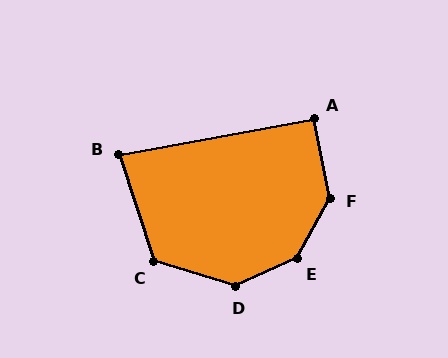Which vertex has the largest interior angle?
E, at approximately 143 degrees.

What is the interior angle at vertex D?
Approximately 139 degrees (obtuse).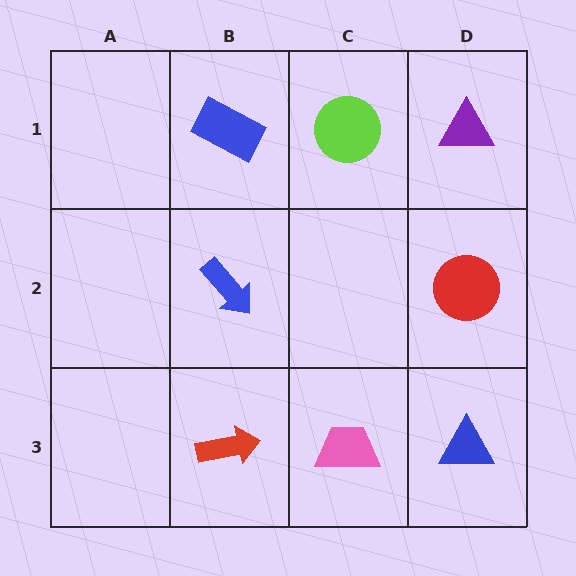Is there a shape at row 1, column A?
No, that cell is empty.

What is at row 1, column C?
A lime circle.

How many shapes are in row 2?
2 shapes.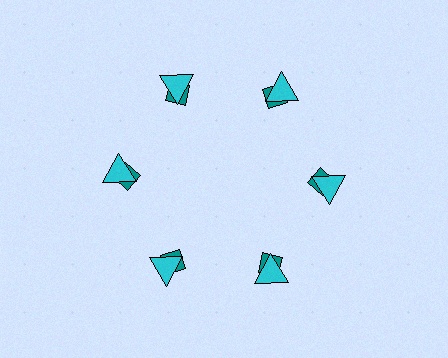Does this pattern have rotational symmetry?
Yes, this pattern has 6-fold rotational symmetry. It looks the same after rotating 60 degrees around the center.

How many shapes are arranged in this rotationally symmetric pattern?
There are 12 shapes, arranged in 6 groups of 2.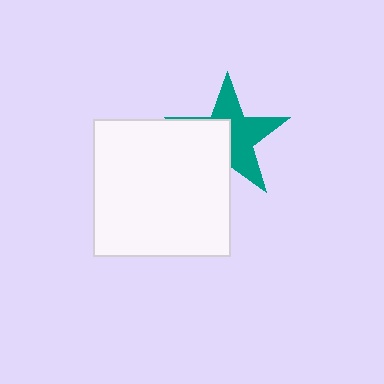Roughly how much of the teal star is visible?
About half of it is visible (roughly 56%).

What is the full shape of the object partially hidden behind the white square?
The partially hidden object is a teal star.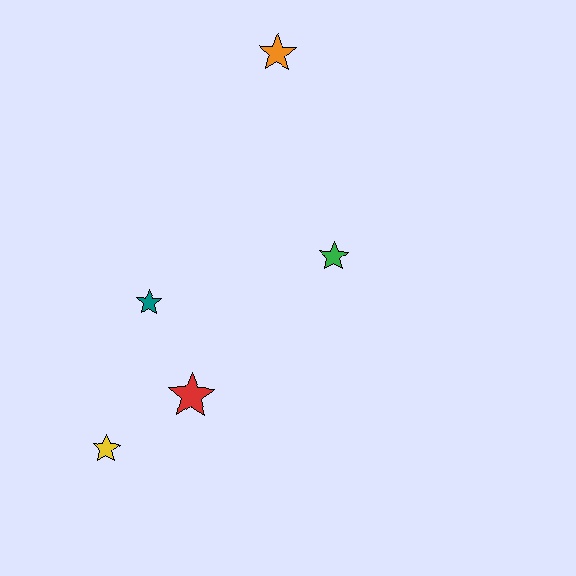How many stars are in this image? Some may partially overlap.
There are 5 stars.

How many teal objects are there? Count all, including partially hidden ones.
There is 1 teal object.